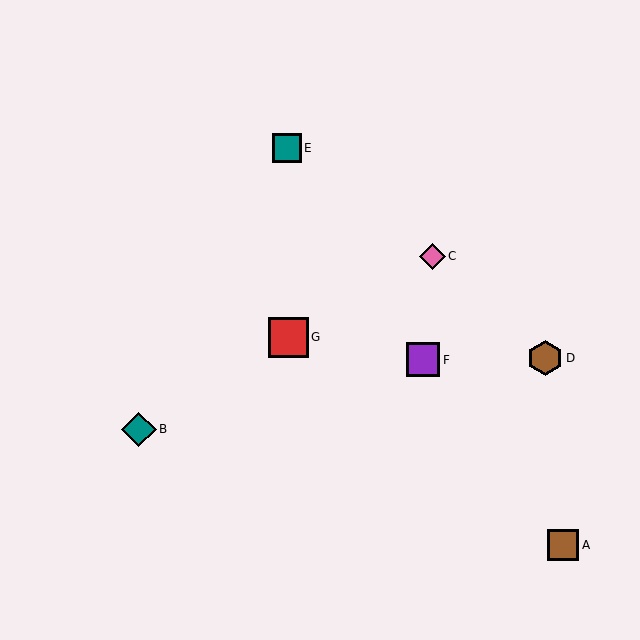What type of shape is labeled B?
Shape B is a teal diamond.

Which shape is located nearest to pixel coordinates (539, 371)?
The brown hexagon (labeled D) at (545, 358) is nearest to that location.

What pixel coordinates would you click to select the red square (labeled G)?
Click at (289, 337) to select the red square G.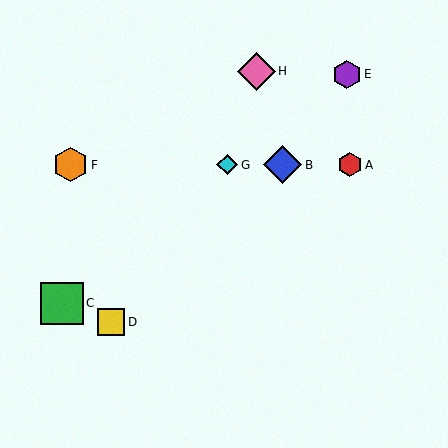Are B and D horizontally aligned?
No, B is at y≈165 and D is at y≈322.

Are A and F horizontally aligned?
Yes, both are at y≈165.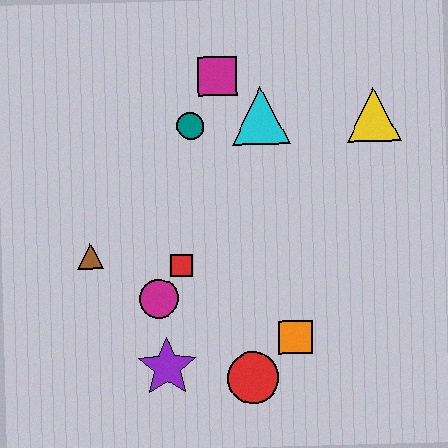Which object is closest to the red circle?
The orange square is closest to the red circle.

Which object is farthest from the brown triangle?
The yellow triangle is farthest from the brown triangle.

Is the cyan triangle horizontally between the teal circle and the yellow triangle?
Yes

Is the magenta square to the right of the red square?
Yes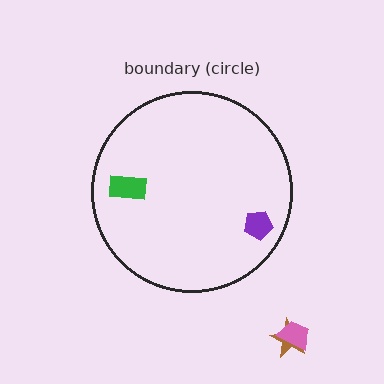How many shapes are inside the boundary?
2 inside, 2 outside.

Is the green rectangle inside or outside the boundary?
Inside.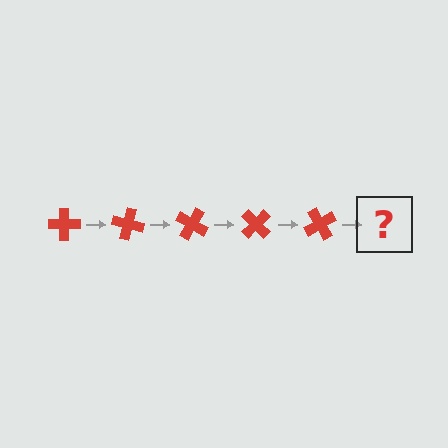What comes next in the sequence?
The next element should be a red cross rotated 75 degrees.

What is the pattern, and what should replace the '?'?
The pattern is that the cross rotates 15 degrees each step. The '?' should be a red cross rotated 75 degrees.